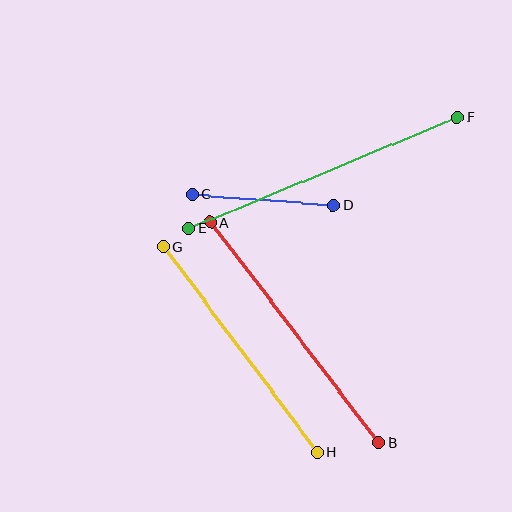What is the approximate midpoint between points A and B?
The midpoint is at approximately (295, 332) pixels.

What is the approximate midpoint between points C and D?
The midpoint is at approximately (263, 200) pixels.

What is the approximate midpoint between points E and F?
The midpoint is at approximately (323, 173) pixels.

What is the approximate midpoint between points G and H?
The midpoint is at approximately (240, 349) pixels.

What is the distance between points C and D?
The distance is approximately 142 pixels.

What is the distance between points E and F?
The distance is approximately 290 pixels.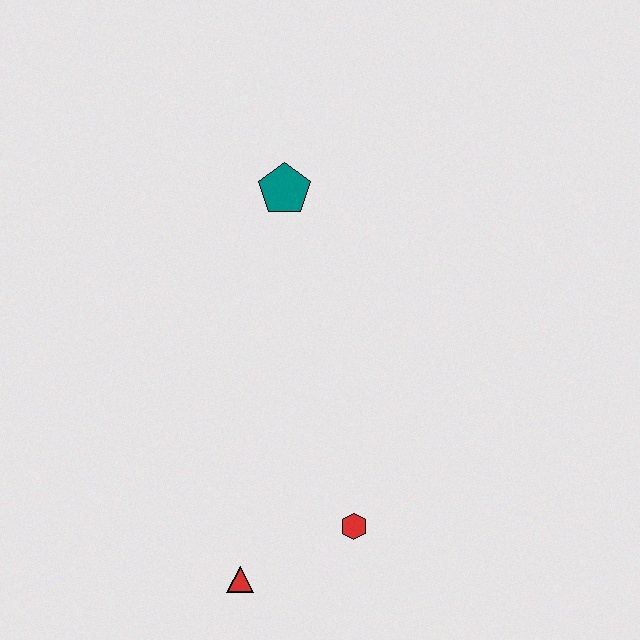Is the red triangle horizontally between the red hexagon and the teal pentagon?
No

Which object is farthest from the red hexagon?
The teal pentagon is farthest from the red hexagon.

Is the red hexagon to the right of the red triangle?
Yes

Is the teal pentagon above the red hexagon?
Yes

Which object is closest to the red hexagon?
The red triangle is closest to the red hexagon.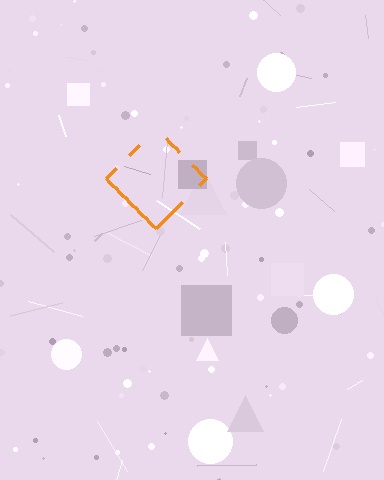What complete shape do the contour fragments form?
The contour fragments form a diamond.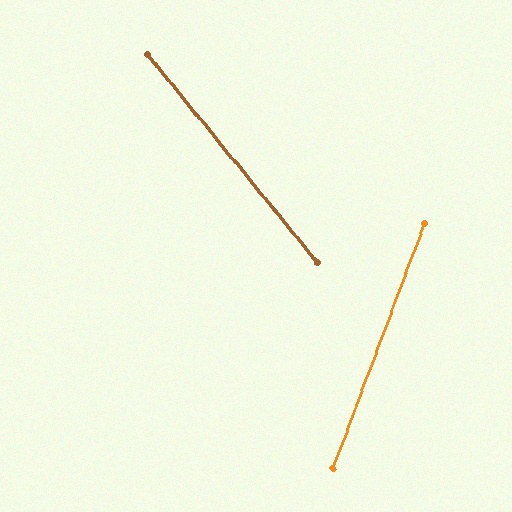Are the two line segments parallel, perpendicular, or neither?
Neither parallel nor perpendicular — they differ by about 60°.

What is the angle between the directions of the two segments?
Approximately 60 degrees.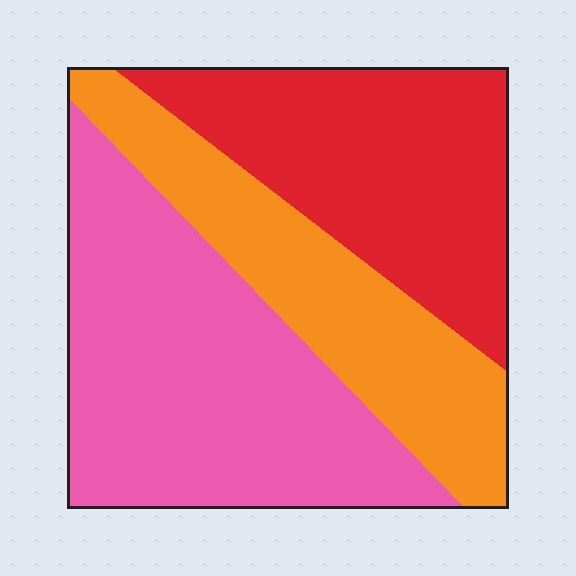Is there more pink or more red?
Pink.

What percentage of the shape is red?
Red takes up about one third (1/3) of the shape.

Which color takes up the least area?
Orange, at roughly 25%.